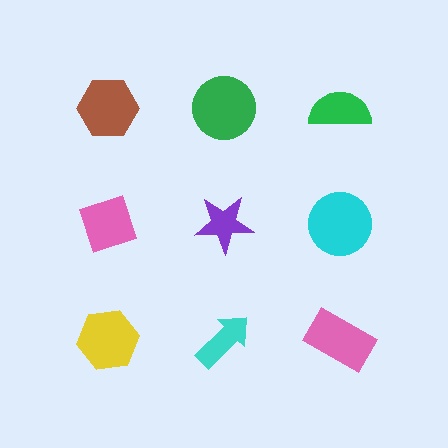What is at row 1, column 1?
A brown hexagon.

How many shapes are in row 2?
3 shapes.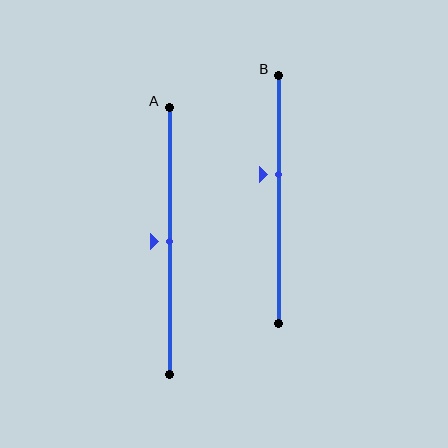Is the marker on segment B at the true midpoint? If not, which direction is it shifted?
No, the marker on segment B is shifted upward by about 10% of the segment length.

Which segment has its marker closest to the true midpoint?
Segment A has its marker closest to the true midpoint.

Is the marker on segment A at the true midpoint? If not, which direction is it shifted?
Yes, the marker on segment A is at the true midpoint.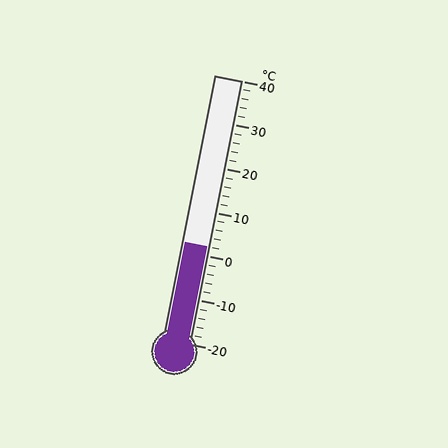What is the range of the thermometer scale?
The thermometer scale ranges from -20°C to 40°C.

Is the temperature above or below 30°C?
The temperature is below 30°C.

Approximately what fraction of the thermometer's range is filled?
The thermometer is filled to approximately 35% of its range.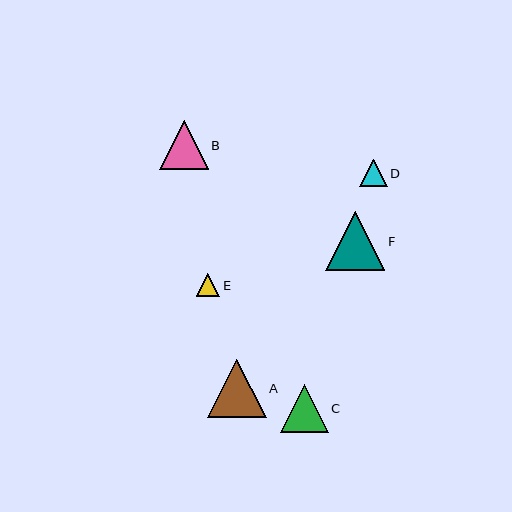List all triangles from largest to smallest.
From largest to smallest: F, A, B, C, D, E.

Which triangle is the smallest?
Triangle E is the smallest with a size of approximately 23 pixels.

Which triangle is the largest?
Triangle F is the largest with a size of approximately 59 pixels.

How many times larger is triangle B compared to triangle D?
Triangle B is approximately 1.8 times the size of triangle D.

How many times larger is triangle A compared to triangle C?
Triangle A is approximately 1.2 times the size of triangle C.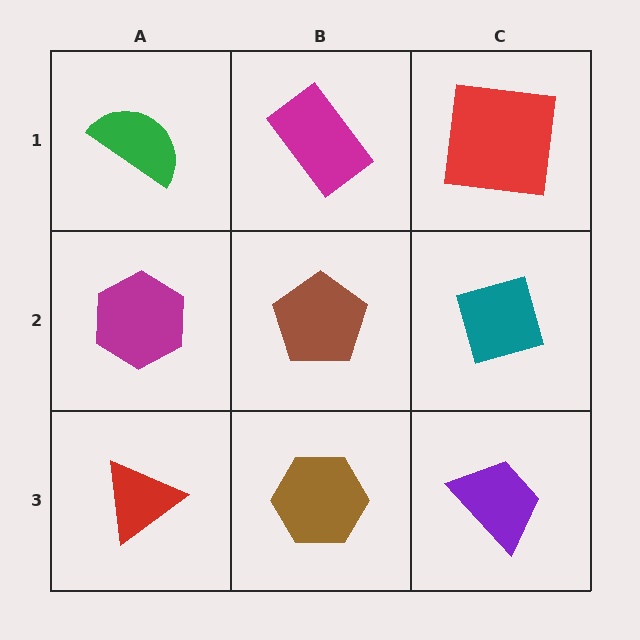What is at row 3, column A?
A red triangle.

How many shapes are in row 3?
3 shapes.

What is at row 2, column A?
A magenta hexagon.